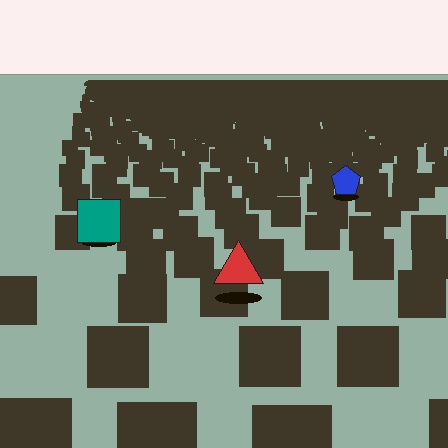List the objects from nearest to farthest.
From nearest to farthest: the red triangle, the teal square, the blue pentagon.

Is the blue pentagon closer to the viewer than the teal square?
No. The teal square is closer — you can tell from the texture gradient: the ground texture is coarser near it.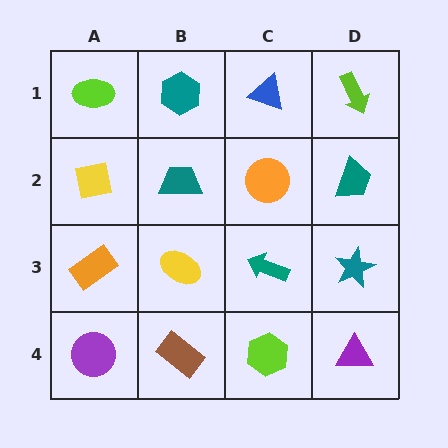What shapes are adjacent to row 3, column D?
A teal trapezoid (row 2, column D), a purple triangle (row 4, column D), a teal arrow (row 3, column C).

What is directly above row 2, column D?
A lime arrow.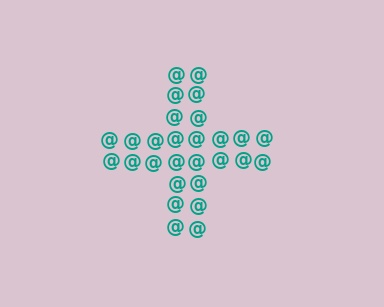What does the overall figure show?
The overall figure shows a cross.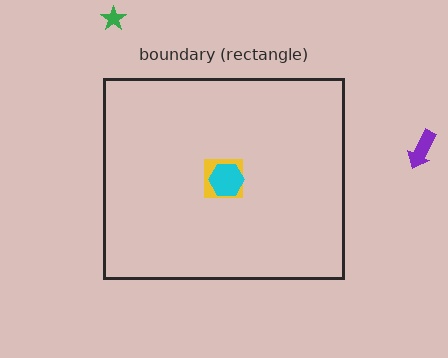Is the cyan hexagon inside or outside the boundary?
Inside.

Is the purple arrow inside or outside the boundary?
Outside.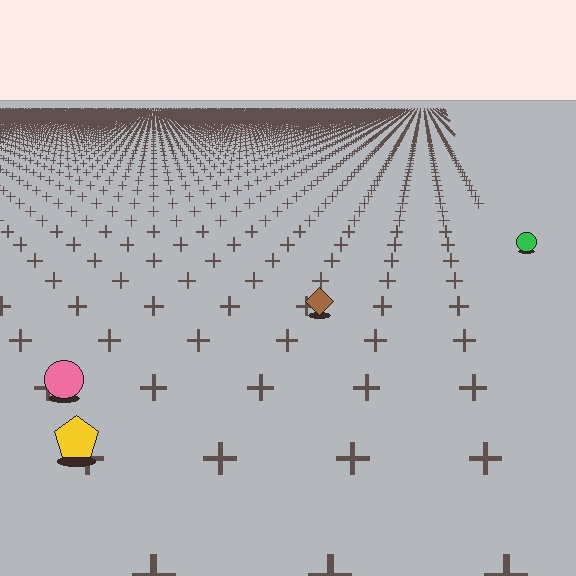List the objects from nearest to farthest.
From nearest to farthest: the yellow pentagon, the pink circle, the brown diamond, the green circle.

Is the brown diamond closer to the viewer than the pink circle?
No. The pink circle is closer — you can tell from the texture gradient: the ground texture is coarser near it.